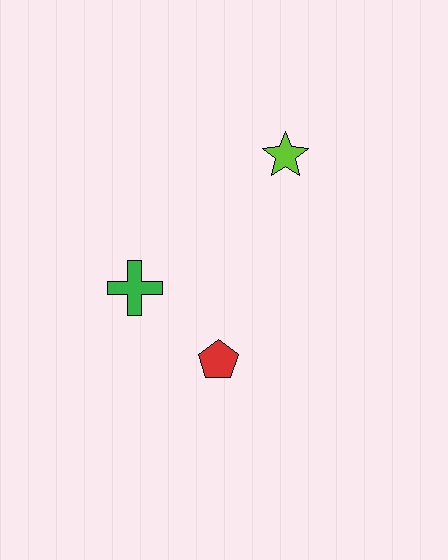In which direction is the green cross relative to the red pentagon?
The green cross is to the left of the red pentagon.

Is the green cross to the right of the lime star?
No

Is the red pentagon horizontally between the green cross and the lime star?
Yes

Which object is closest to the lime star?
The green cross is closest to the lime star.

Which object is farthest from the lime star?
The red pentagon is farthest from the lime star.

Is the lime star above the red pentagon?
Yes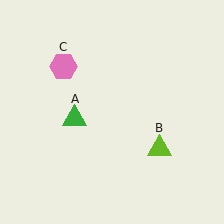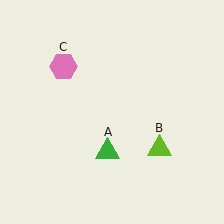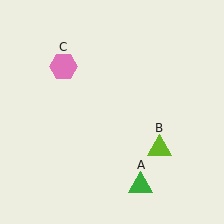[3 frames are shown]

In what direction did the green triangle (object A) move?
The green triangle (object A) moved down and to the right.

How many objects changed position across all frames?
1 object changed position: green triangle (object A).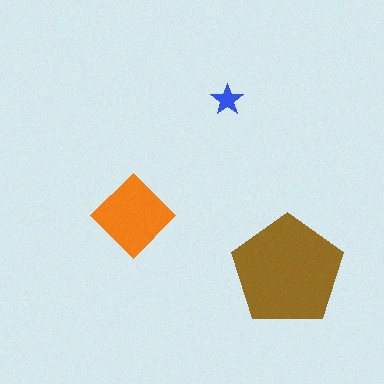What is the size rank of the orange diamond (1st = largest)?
2nd.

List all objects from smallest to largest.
The blue star, the orange diamond, the brown pentagon.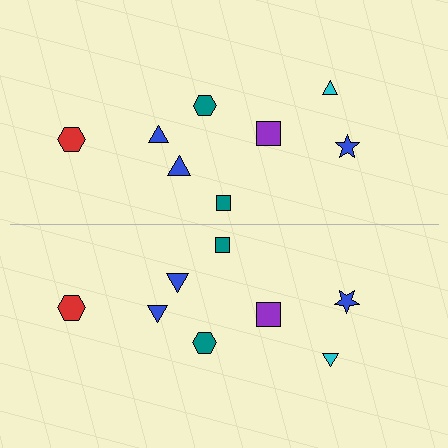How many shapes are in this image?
There are 16 shapes in this image.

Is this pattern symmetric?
Yes, this pattern has bilateral (reflection) symmetry.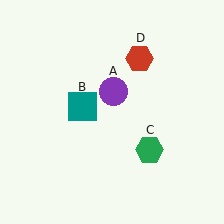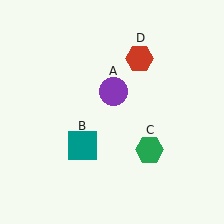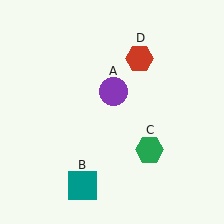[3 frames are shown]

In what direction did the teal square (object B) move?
The teal square (object B) moved down.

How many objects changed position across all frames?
1 object changed position: teal square (object B).